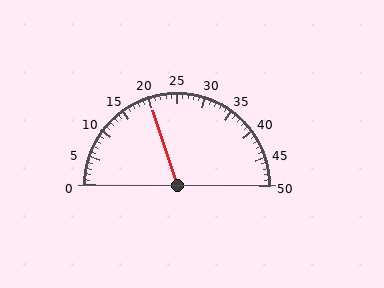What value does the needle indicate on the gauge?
The needle indicates approximately 20.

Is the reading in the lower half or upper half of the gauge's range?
The reading is in the lower half of the range (0 to 50).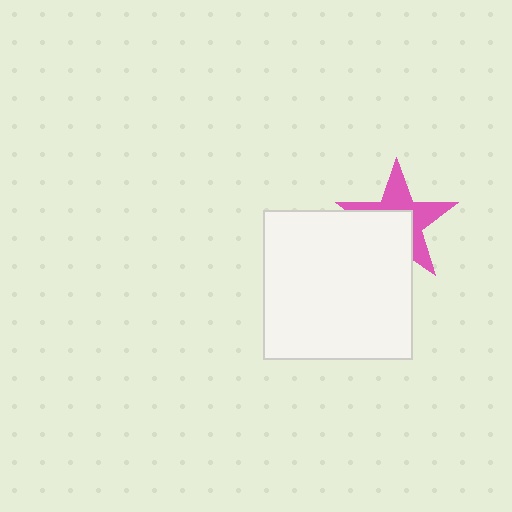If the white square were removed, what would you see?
You would see the complete pink star.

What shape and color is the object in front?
The object in front is a white square.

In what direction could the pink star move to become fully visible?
The pink star could move toward the upper-right. That would shift it out from behind the white square entirely.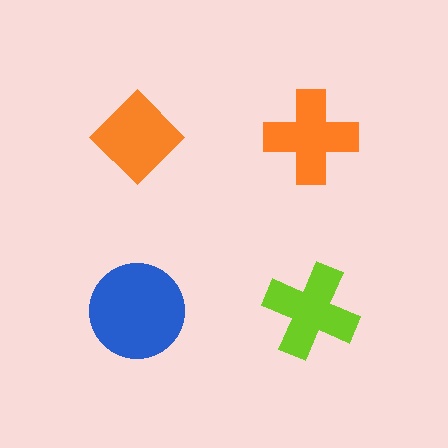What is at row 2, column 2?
A lime cross.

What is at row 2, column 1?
A blue circle.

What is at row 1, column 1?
An orange diamond.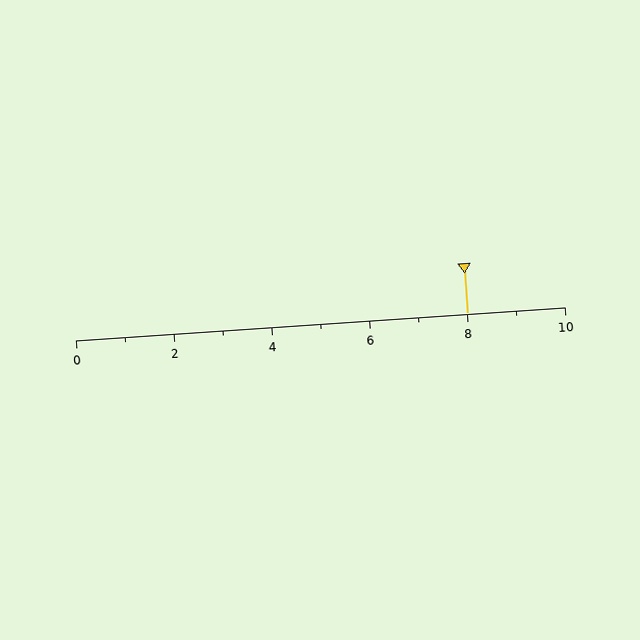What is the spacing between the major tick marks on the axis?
The major ticks are spaced 2 apart.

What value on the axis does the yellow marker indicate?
The marker indicates approximately 8.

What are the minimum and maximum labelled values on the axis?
The axis runs from 0 to 10.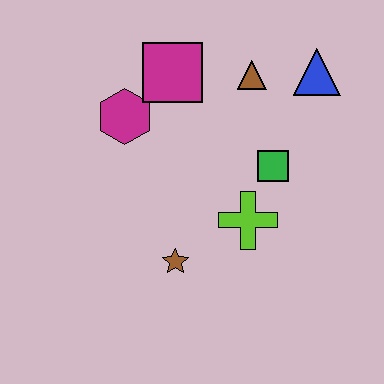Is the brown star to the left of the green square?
Yes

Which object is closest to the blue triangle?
The brown triangle is closest to the blue triangle.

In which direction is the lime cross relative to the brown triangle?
The lime cross is below the brown triangle.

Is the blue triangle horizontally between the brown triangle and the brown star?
No